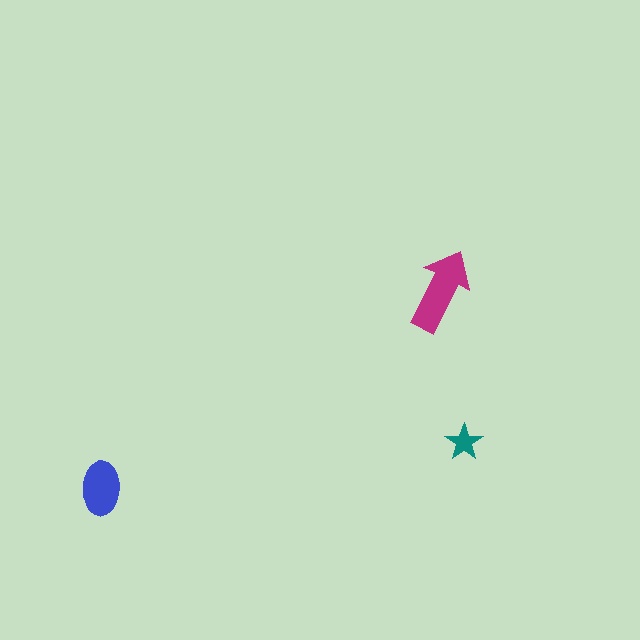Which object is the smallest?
The teal star.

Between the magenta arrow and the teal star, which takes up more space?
The magenta arrow.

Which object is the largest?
The magenta arrow.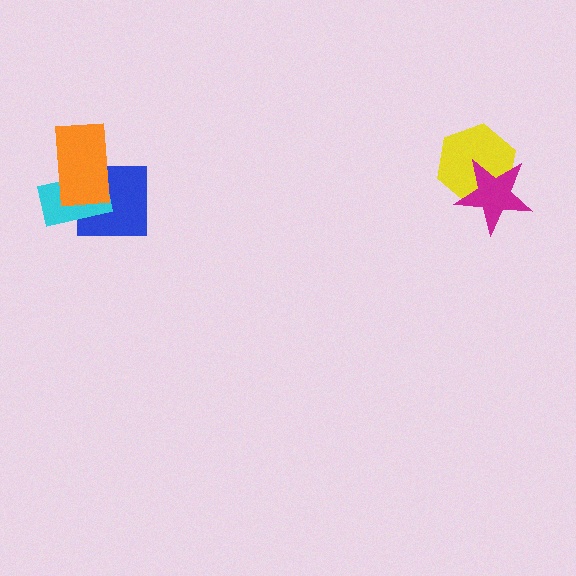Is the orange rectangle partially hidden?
No, no other shape covers it.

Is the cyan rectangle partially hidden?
Yes, it is partially covered by another shape.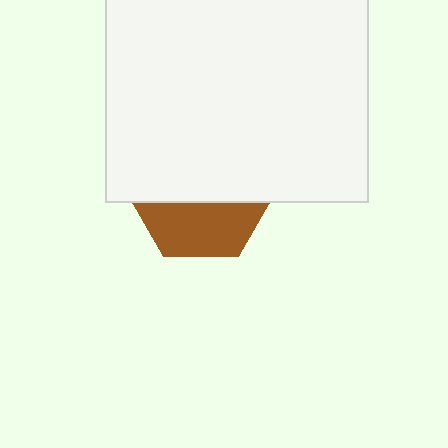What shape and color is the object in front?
The object in front is a white rectangle.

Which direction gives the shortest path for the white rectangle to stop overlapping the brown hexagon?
Moving up gives the shortest separation.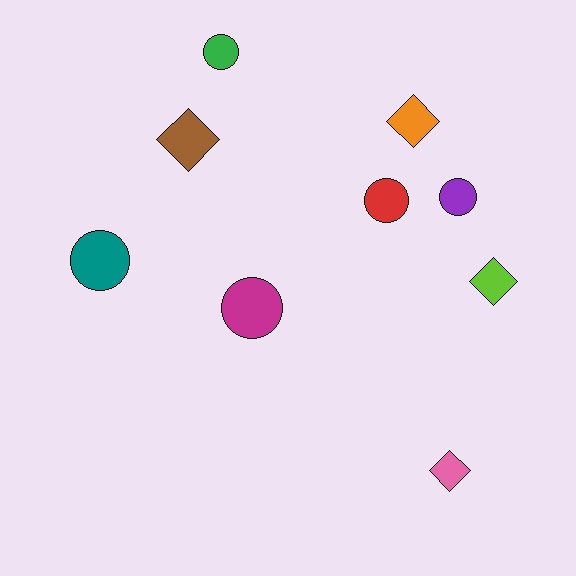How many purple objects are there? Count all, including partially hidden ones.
There is 1 purple object.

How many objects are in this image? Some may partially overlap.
There are 9 objects.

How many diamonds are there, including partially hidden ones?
There are 4 diamonds.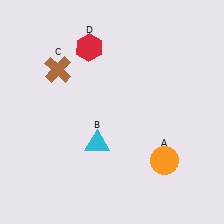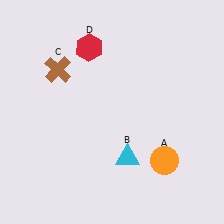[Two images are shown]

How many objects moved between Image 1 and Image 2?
1 object moved between the two images.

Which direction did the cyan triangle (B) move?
The cyan triangle (B) moved right.